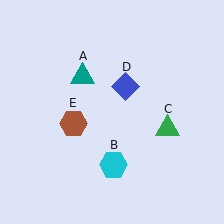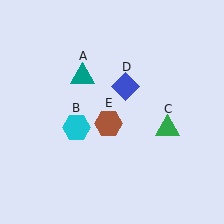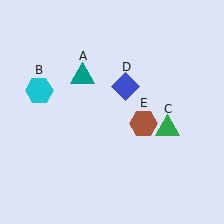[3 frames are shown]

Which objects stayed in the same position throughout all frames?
Teal triangle (object A) and green triangle (object C) and blue diamond (object D) remained stationary.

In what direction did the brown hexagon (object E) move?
The brown hexagon (object E) moved right.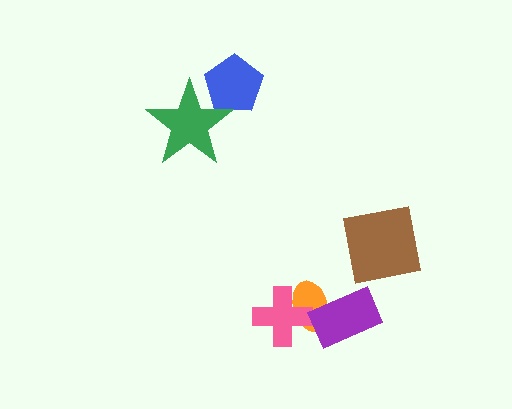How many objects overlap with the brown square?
0 objects overlap with the brown square.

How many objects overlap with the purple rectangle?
1 object overlaps with the purple rectangle.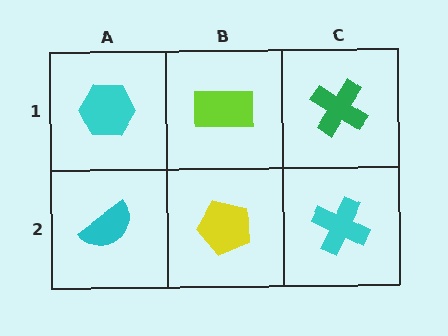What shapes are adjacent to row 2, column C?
A green cross (row 1, column C), a yellow pentagon (row 2, column B).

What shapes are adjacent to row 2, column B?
A lime rectangle (row 1, column B), a cyan semicircle (row 2, column A), a cyan cross (row 2, column C).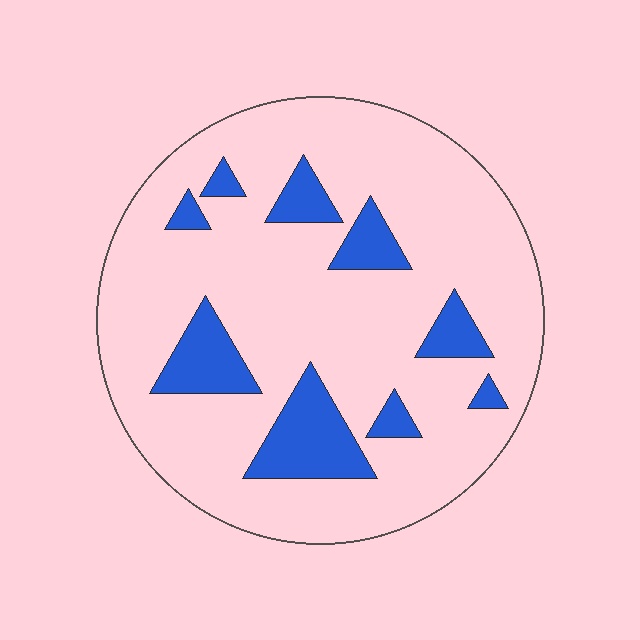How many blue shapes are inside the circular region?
9.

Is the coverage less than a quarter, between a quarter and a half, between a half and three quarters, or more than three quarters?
Less than a quarter.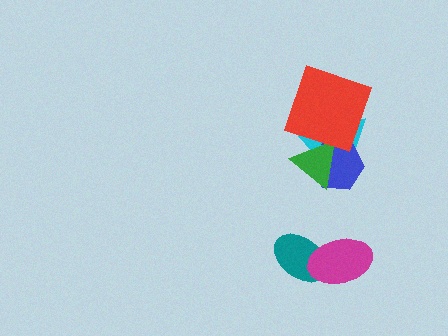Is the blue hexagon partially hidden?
Yes, it is partially covered by another shape.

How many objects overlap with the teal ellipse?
1 object overlaps with the teal ellipse.